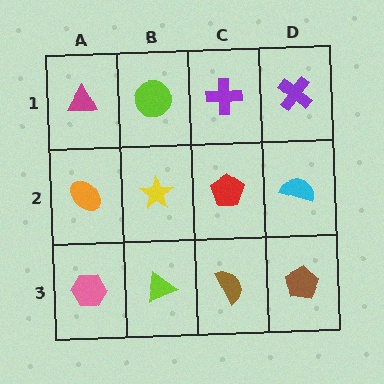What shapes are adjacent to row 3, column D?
A cyan semicircle (row 2, column D), a brown semicircle (row 3, column C).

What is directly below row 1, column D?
A cyan semicircle.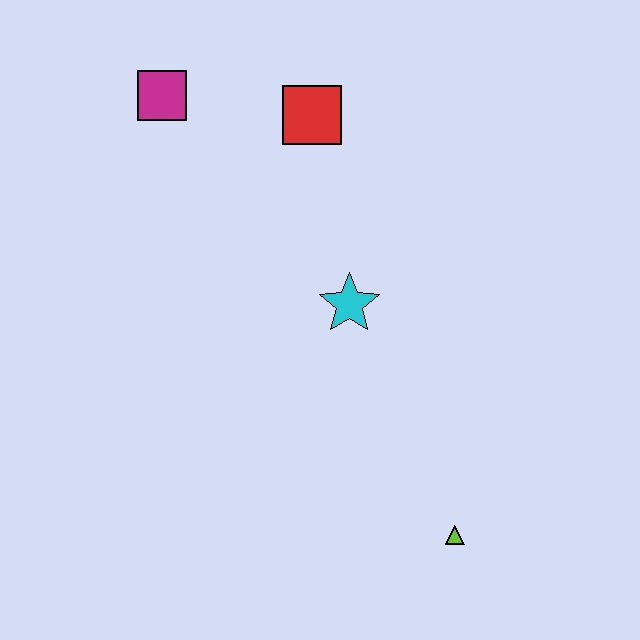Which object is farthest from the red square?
The lime triangle is farthest from the red square.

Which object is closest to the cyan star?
The red square is closest to the cyan star.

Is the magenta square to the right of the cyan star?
No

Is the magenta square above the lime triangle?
Yes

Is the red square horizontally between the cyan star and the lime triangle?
No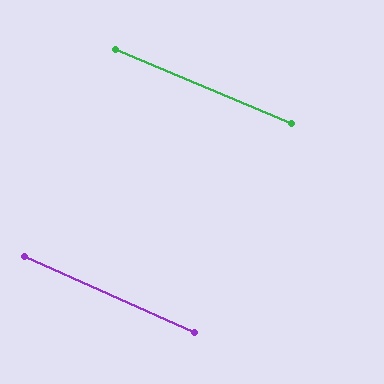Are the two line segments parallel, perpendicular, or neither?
Parallel — their directions differ by only 1.5°.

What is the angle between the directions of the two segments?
Approximately 2 degrees.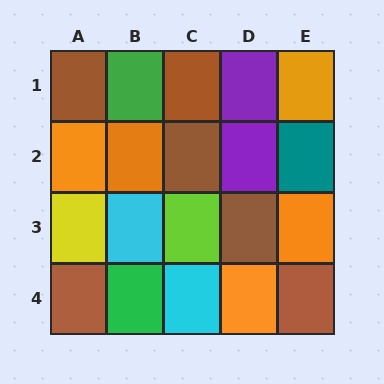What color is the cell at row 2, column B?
Orange.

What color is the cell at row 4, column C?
Cyan.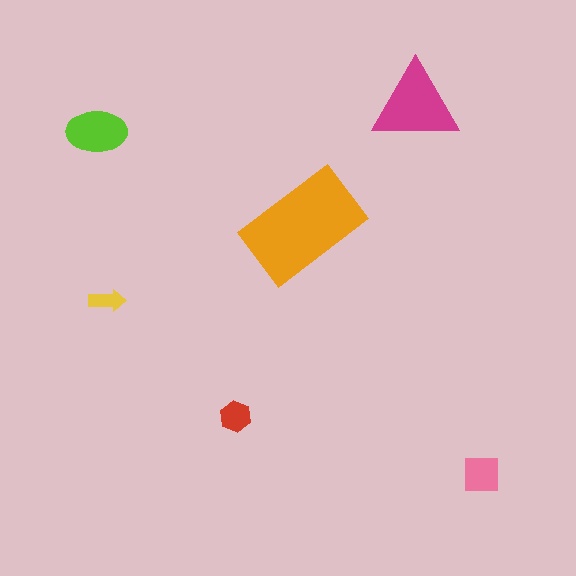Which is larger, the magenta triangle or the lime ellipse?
The magenta triangle.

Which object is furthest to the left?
The lime ellipse is leftmost.